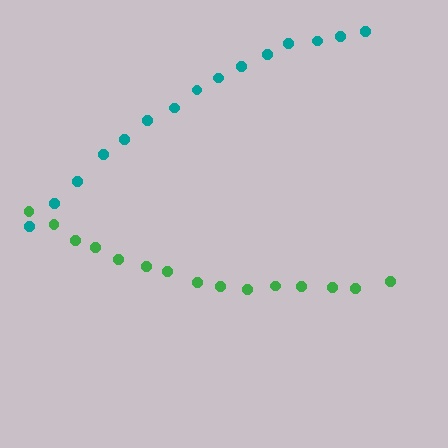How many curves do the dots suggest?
There are 2 distinct paths.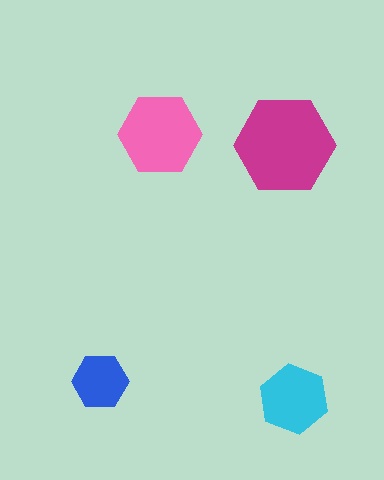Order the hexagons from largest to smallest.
the magenta one, the pink one, the cyan one, the blue one.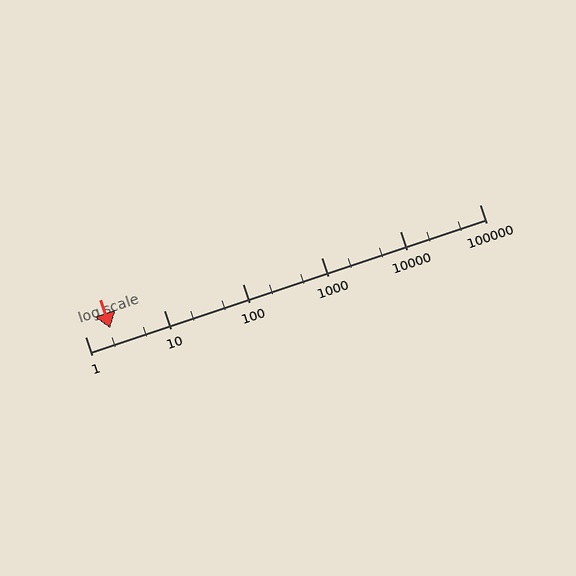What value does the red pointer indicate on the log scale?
The pointer indicates approximately 2.1.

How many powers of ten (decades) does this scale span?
The scale spans 5 decades, from 1 to 100000.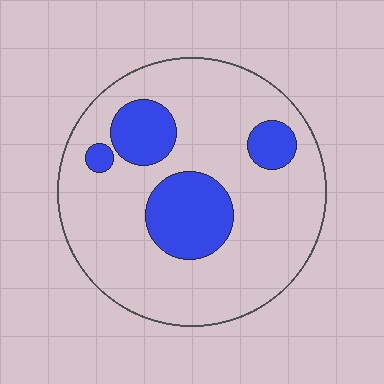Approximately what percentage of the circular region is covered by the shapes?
Approximately 20%.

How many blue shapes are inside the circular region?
4.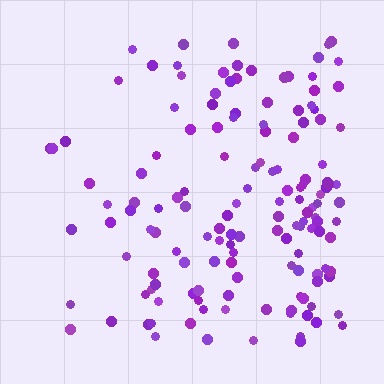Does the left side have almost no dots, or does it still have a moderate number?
Still a moderate number, just noticeably fewer than the right.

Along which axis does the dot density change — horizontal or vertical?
Horizontal.